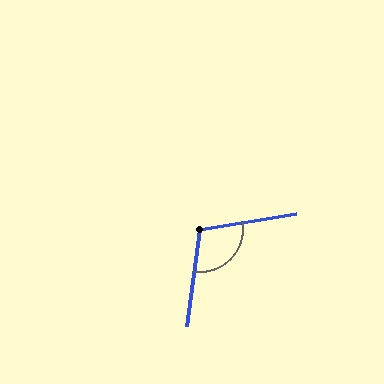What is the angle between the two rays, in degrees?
Approximately 107 degrees.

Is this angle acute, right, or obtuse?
It is obtuse.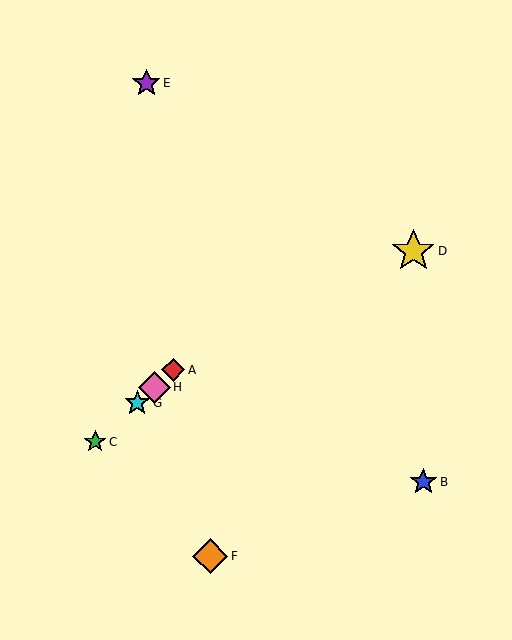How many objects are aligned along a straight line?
4 objects (A, C, G, H) are aligned along a straight line.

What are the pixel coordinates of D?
Object D is at (413, 251).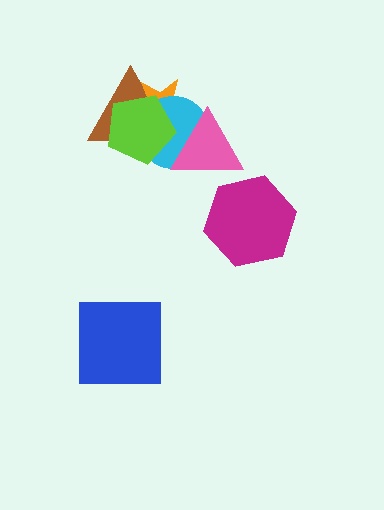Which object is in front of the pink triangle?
The lime pentagon is in front of the pink triangle.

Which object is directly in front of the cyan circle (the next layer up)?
The pink triangle is directly in front of the cyan circle.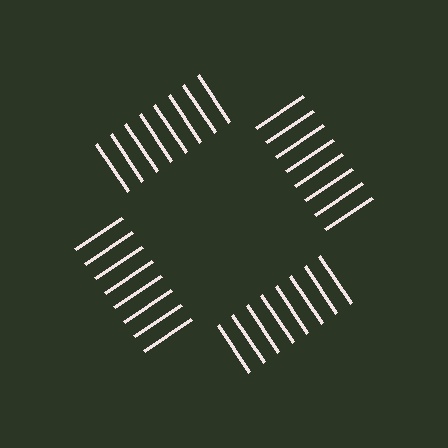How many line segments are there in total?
32 — 8 along each of the 4 edges.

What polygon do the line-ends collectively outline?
An illusory square — the line segments terminate on its edges but no continuous stroke is drawn.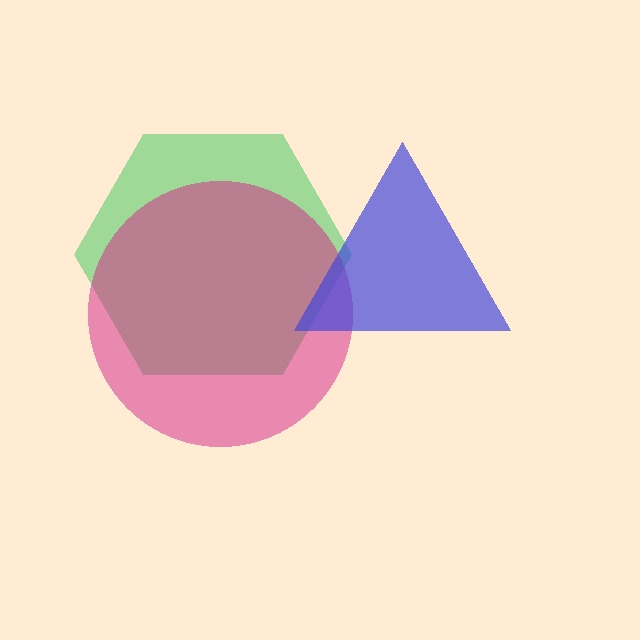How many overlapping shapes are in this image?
There are 3 overlapping shapes in the image.